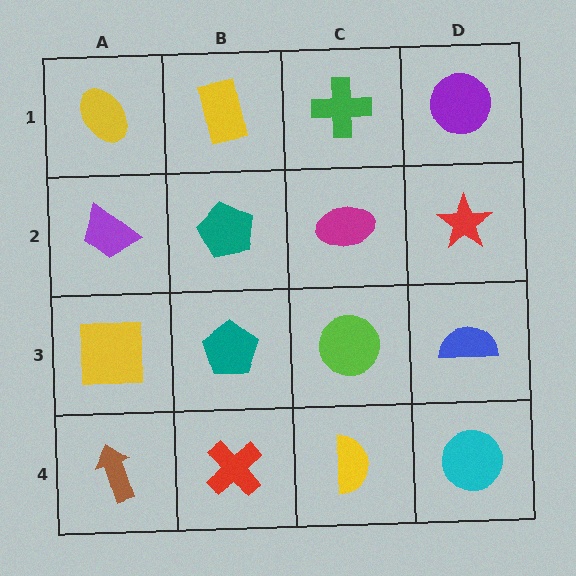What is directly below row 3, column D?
A cyan circle.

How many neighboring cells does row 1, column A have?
2.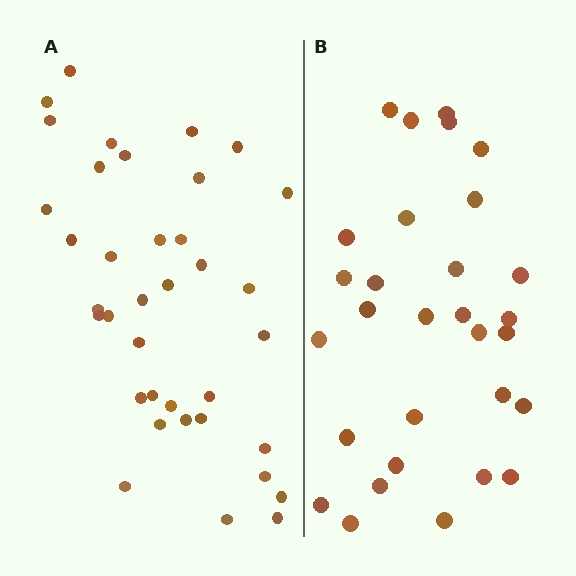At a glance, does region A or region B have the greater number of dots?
Region A (the left region) has more dots.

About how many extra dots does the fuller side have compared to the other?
Region A has roughly 8 or so more dots than region B.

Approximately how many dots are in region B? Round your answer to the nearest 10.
About 30 dots.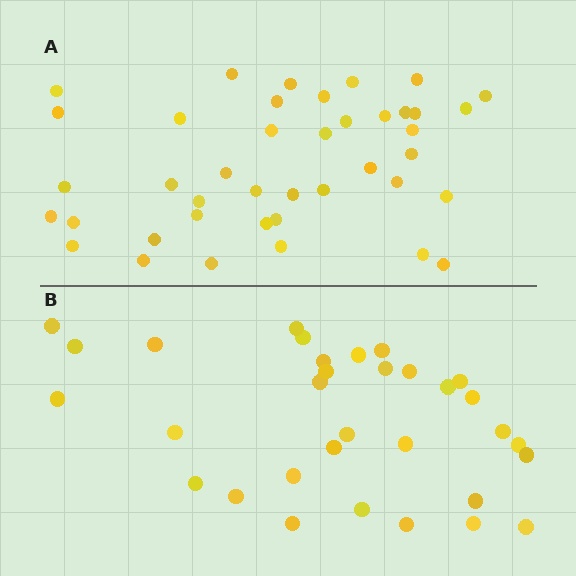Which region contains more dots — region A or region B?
Region A (the top region) has more dots.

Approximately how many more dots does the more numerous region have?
Region A has roughly 8 or so more dots than region B.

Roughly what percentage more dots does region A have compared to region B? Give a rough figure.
About 30% more.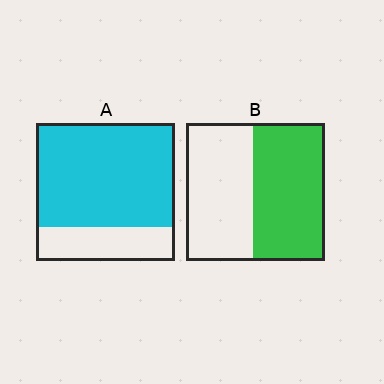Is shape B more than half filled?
Roughly half.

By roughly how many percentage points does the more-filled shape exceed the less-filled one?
By roughly 25 percentage points (A over B).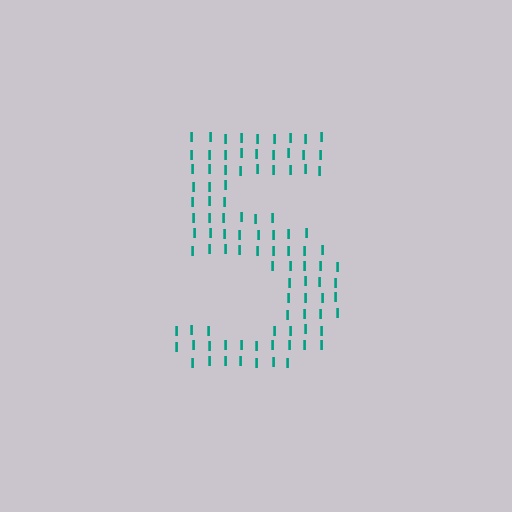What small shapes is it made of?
It is made of small letter I's.